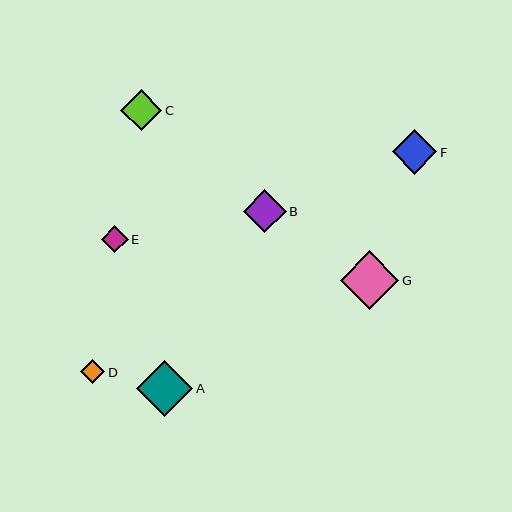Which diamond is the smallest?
Diamond D is the smallest with a size of approximately 24 pixels.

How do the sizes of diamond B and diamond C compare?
Diamond B and diamond C are approximately the same size.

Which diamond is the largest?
Diamond G is the largest with a size of approximately 58 pixels.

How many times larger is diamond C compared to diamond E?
Diamond C is approximately 1.5 times the size of diamond E.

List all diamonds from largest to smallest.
From largest to smallest: G, A, F, B, C, E, D.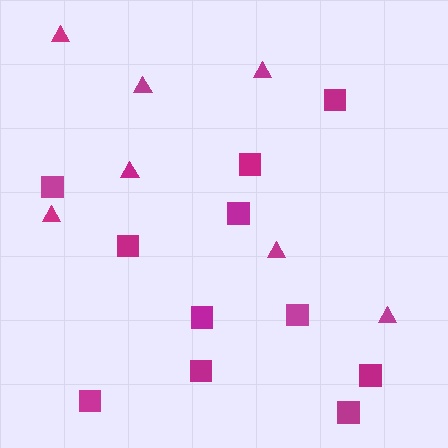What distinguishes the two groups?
There are 2 groups: one group of squares (11) and one group of triangles (7).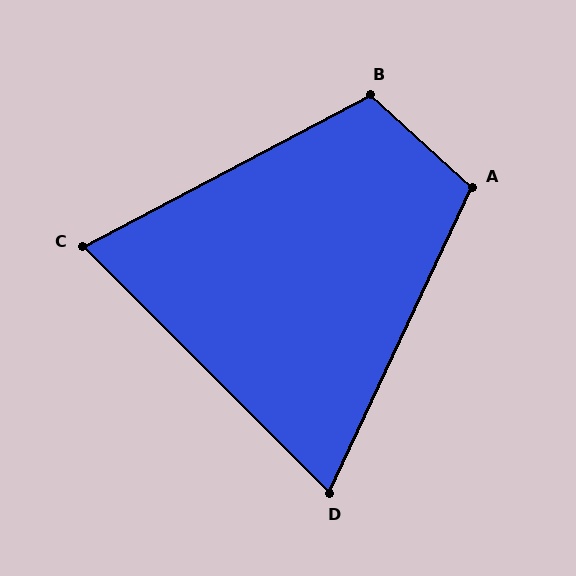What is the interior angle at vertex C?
Approximately 73 degrees (acute).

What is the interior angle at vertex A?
Approximately 107 degrees (obtuse).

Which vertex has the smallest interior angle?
D, at approximately 70 degrees.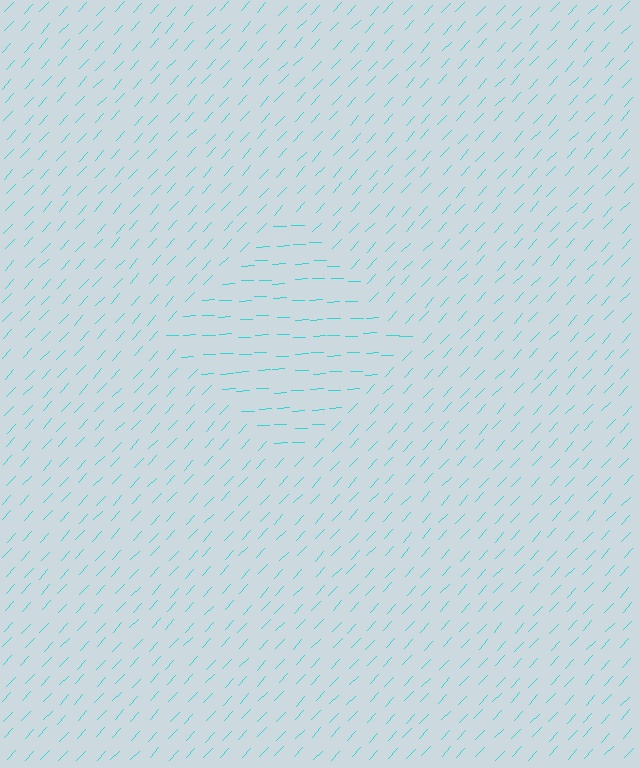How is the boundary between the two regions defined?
The boundary is defined purely by a change in line orientation (approximately 45 degrees difference). All lines are the same color and thickness.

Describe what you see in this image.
The image is filled with small cyan line segments. A diamond region in the image has lines oriented differently from the surrounding lines, creating a visible texture boundary.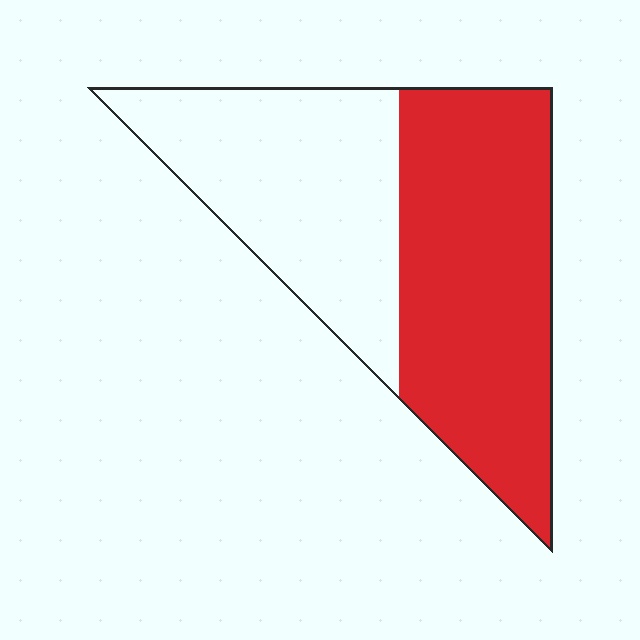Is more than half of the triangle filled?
Yes.